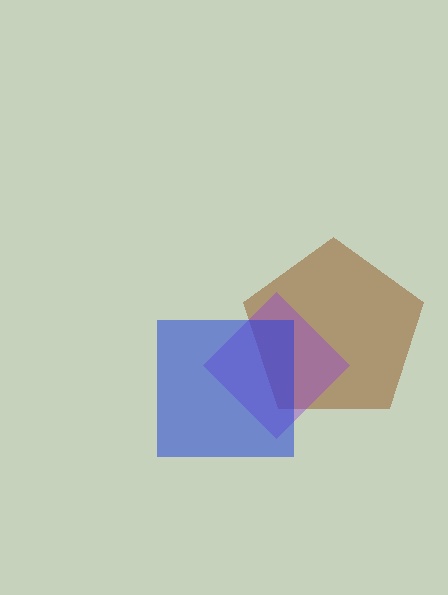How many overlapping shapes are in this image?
There are 3 overlapping shapes in the image.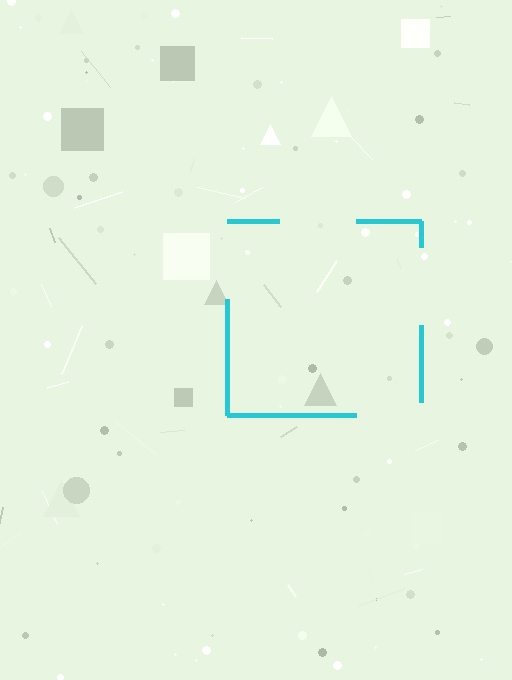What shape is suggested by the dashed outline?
The dashed outline suggests a square.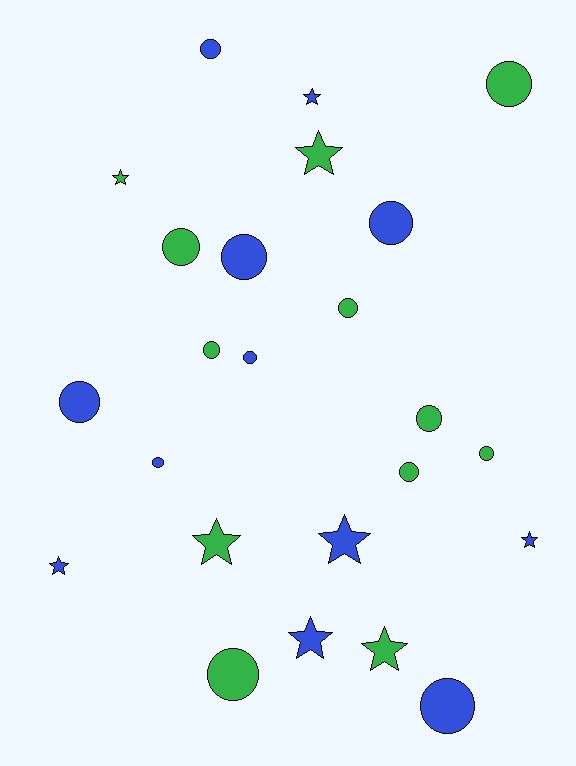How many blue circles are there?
There are 7 blue circles.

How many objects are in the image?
There are 24 objects.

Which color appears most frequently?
Blue, with 12 objects.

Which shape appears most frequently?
Circle, with 15 objects.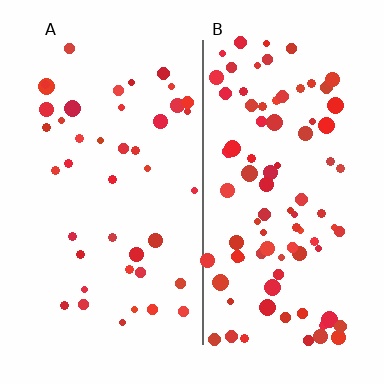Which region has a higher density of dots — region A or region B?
B (the right).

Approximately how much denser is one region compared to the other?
Approximately 2.1× — region B over region A.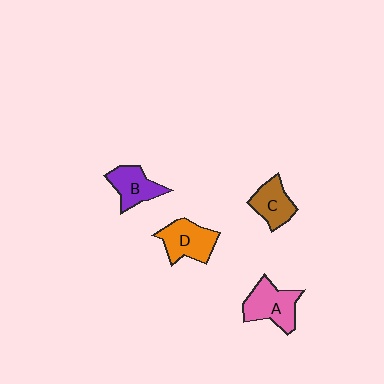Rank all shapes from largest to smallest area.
From largest to smallest: A (pink), D (orange), B (purple), C (brown).